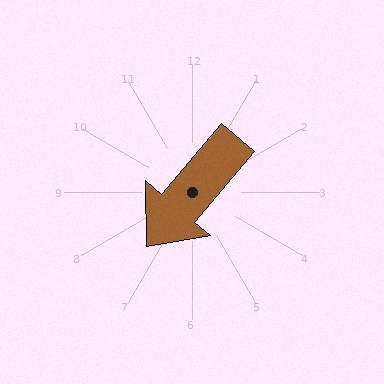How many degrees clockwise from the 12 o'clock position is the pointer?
Approximately 220 degrees.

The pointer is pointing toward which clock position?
Roughly 7 o'clock.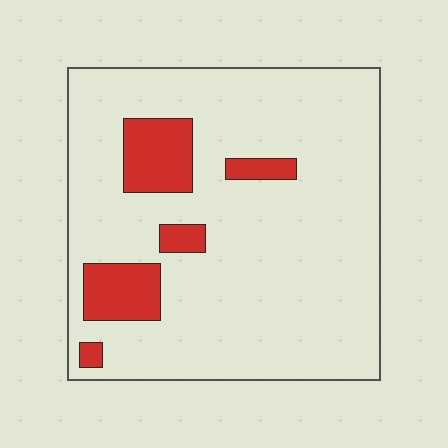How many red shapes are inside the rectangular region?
5.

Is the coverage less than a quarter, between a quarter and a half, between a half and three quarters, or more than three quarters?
Less than a quarter.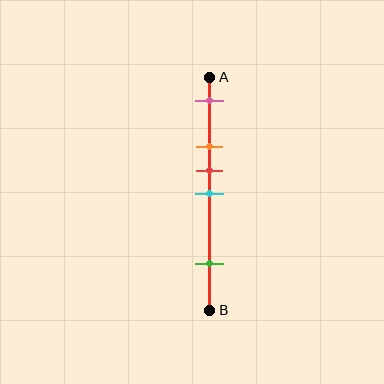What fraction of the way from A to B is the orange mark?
The orange mark is approximately 30% (0.3) of the way from A to B.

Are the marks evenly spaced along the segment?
No, the marks are not evenly spaced.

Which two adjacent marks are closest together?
The red and cyan marks are the closest adjacent pair.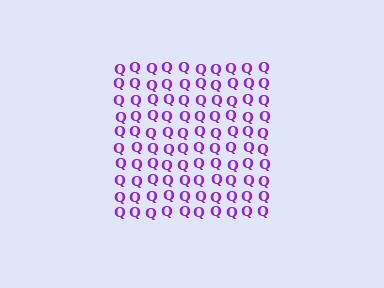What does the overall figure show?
The overall figure shows a square.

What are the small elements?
The small elements are letter Q's.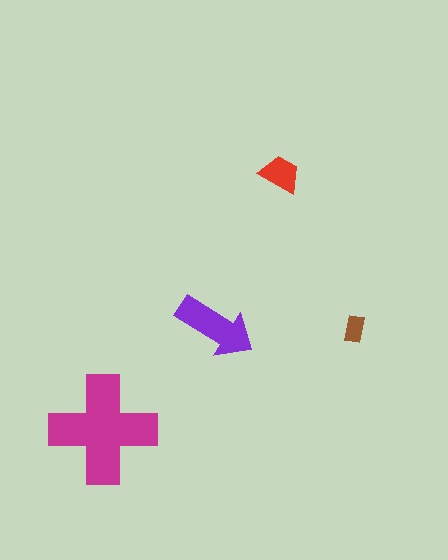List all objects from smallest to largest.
The brown rectangle, the red trapezoid, the purple arrow, the magenta cross.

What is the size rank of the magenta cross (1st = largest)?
1st.